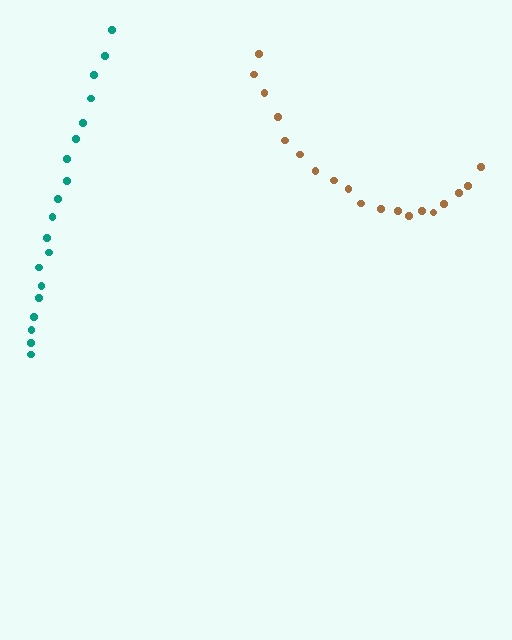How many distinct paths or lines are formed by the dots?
There are 2 distinct paths.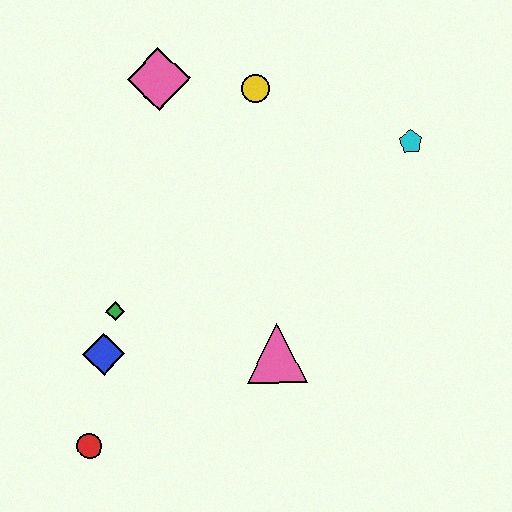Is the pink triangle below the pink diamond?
Yes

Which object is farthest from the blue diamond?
The cyan pentagon is farthest from the blue diamond.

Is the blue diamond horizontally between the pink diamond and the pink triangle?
No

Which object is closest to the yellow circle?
The pink diamond is closest to the yellow circle.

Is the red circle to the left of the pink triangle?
Yes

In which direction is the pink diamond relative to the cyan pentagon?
The pink diamond is to the left of the cyan pentagon.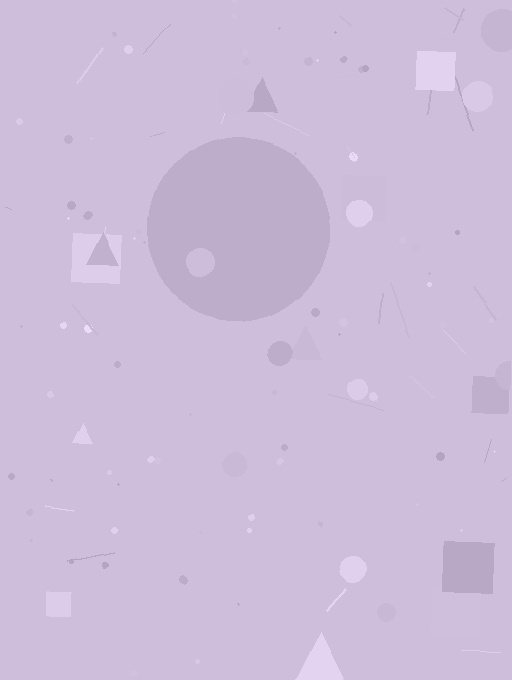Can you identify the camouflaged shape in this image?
The camouflaged shape is a circle.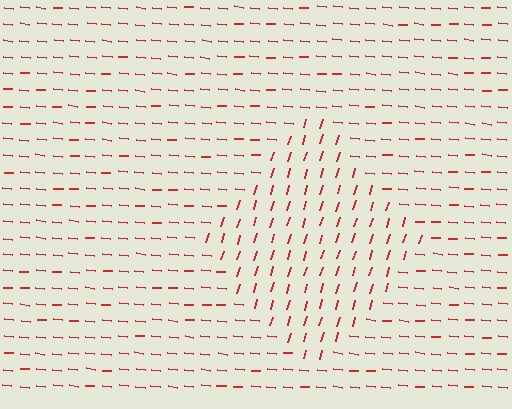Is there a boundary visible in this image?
Yes, there is a texture boundary formed by a change in line orientation.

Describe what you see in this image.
The image is filled with small red line segments. A diamond region in the image has lines oriented differently from the surrounding lines, creating a visible texture boundary.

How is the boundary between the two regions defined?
The boundary is defined purely by a change in line orientation (approximately 79 degrees difference). All lines are the same color and thickness.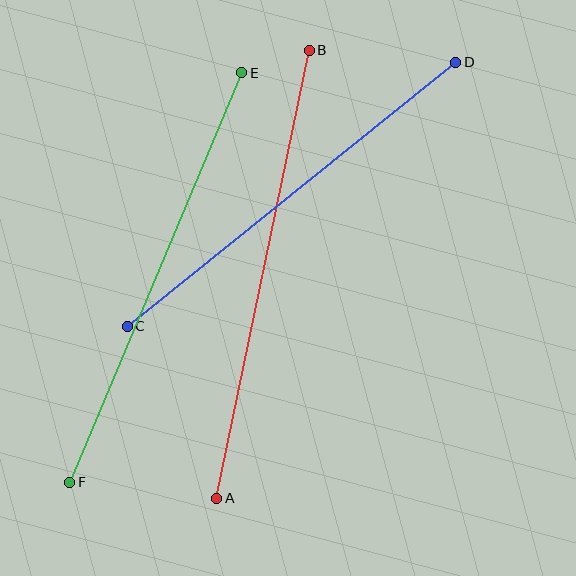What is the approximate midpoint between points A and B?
The midpoint is at approximately (263, 274) pixels.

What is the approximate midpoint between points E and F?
The midpoint is at approximately (156, 277) pixels.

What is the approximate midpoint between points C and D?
The midpoint is at approximately (292, 194) pixels.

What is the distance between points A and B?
The distance is approximately 457 pixels.